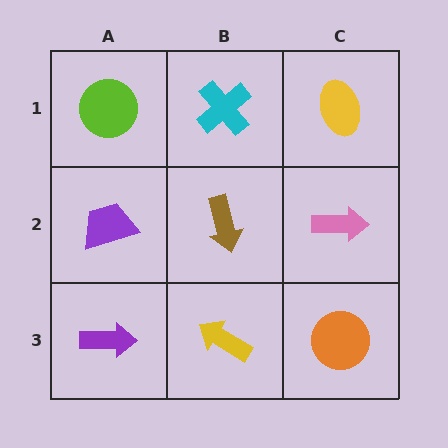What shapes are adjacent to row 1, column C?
A pink arrow (row 2, column C), a cyan cross (row 1, column B).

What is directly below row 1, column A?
A purple trapezoid.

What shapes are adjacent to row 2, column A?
A lime circle (row 1, column A), a purple arrow (row 3, column A), a brown arrow (row 2, column B).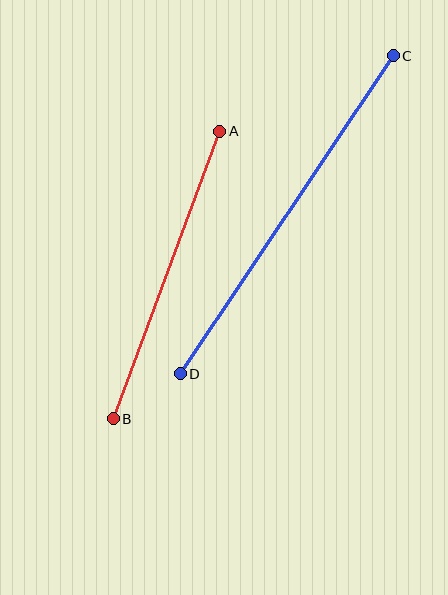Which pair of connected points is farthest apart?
Points C and D are farthest apart.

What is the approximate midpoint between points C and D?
The midpoint is at approximately (287, 215) pixels.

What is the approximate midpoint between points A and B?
The midpoint is at approximately (166, 275) pixels.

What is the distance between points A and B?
The distance is approximately 306 pixels.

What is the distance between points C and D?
The distance is approximately 383 pixels.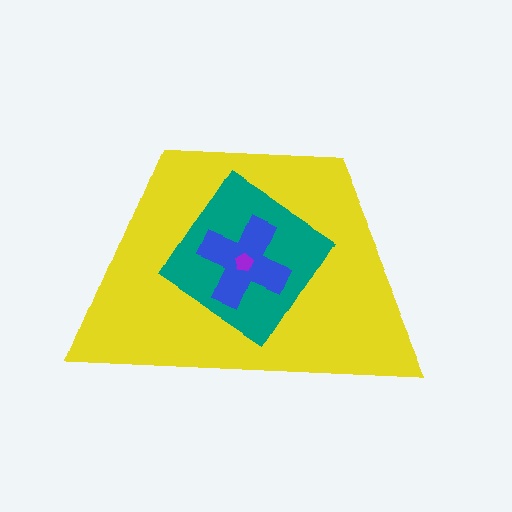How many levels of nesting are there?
4.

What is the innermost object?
The purple pentagon.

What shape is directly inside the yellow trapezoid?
The teal diamond.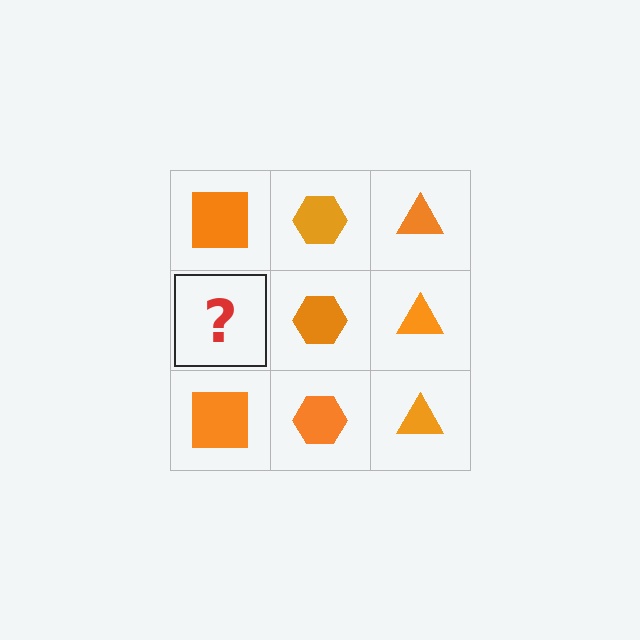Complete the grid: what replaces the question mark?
The question mark should be replaced with an orange square.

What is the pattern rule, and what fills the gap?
The rule is that each column has a consistent shape. The gap should be filled with an orange square.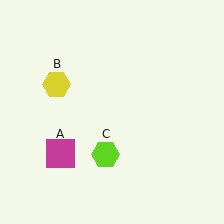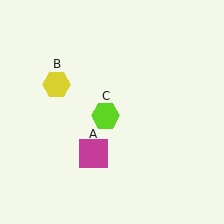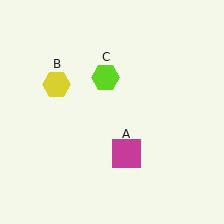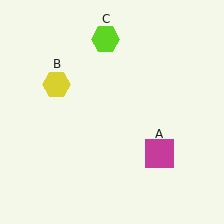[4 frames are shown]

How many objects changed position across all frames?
2 objects changed position: magenta square (object A), lime hexagon (object C).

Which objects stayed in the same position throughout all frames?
Yellow hexagon (object B) remained stationary.